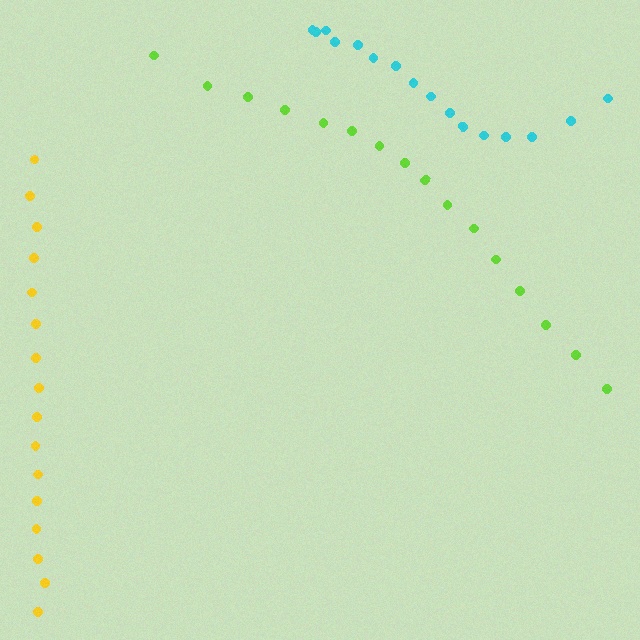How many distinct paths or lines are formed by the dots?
There are 3 distinct paths.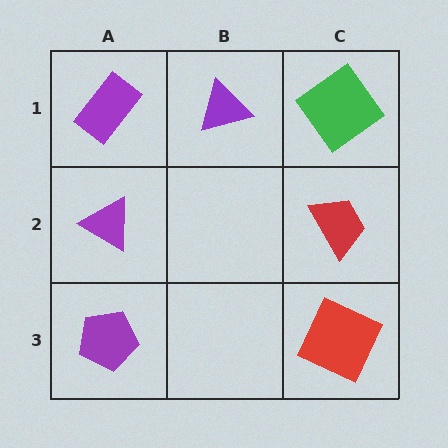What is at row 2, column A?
A purple triangle.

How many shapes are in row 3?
2 shapes.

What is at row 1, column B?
A purple triangle.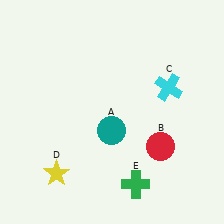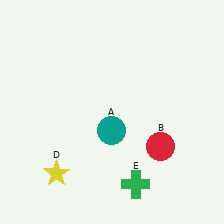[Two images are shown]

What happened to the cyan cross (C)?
The cyan cross (C) was removed in Image 2. It was in the top-right area of Image 1.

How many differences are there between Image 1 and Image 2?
There is 1 difference between the two images.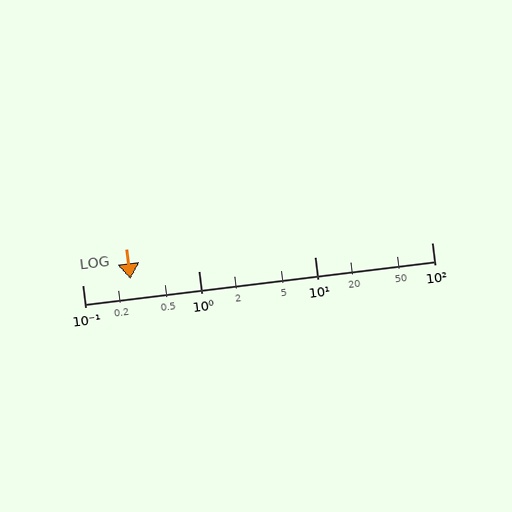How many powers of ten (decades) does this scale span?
The scale spans 3 decades, from 0.1 to 100.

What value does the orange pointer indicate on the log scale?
The pointer indicates approximately 0.26.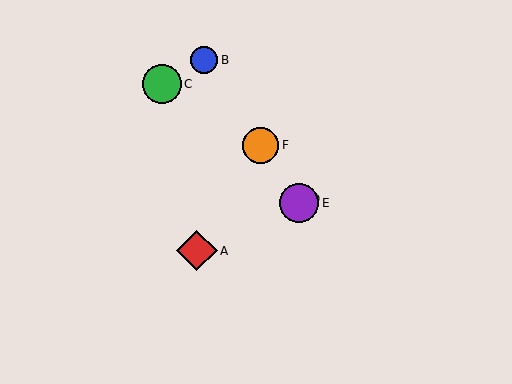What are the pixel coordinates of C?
Object C is at (162, 84).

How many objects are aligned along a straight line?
4 objects (B, D, E, F) are aligned along a straight line.